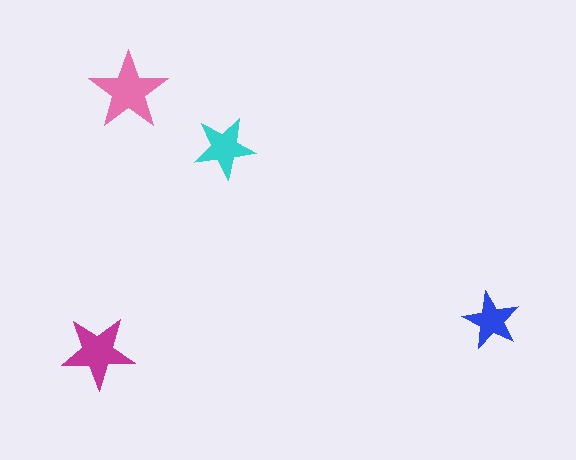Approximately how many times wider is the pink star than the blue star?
About 1.5 times wider.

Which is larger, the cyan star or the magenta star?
The magenta one.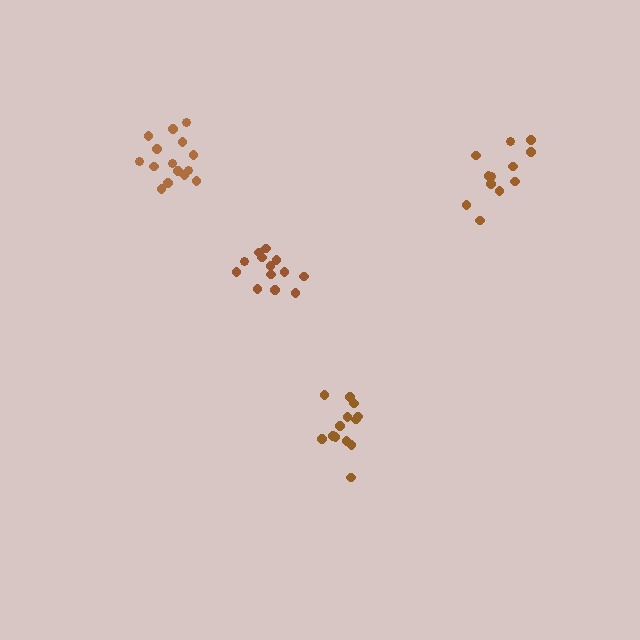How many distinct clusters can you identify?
There are 4 distinct clusters.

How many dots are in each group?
Group 1: 15 dots, Group 2: 13 dots, Group 3: 12 dots, Group 4: 13 dots (53 total).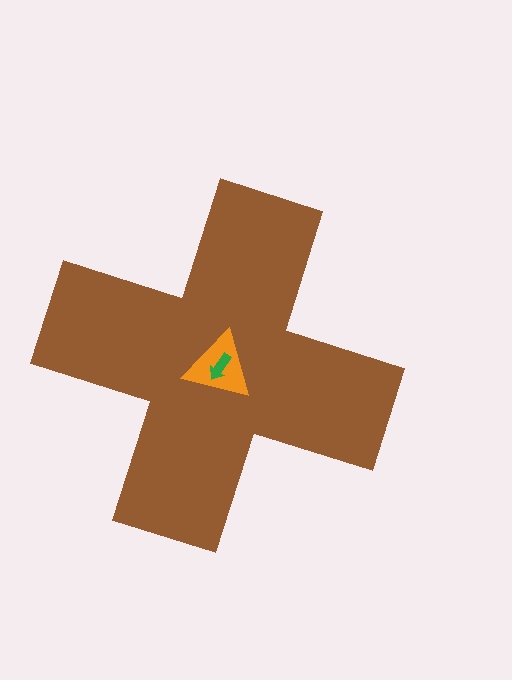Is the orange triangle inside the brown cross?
Yes.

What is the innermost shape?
The green arrow.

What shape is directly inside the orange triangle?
The green arrow.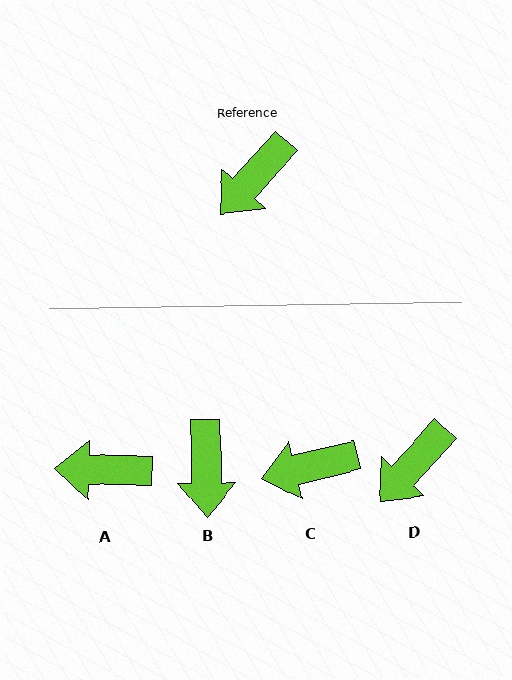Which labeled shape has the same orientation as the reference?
D.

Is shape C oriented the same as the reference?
No, it is off by about 34 degrees.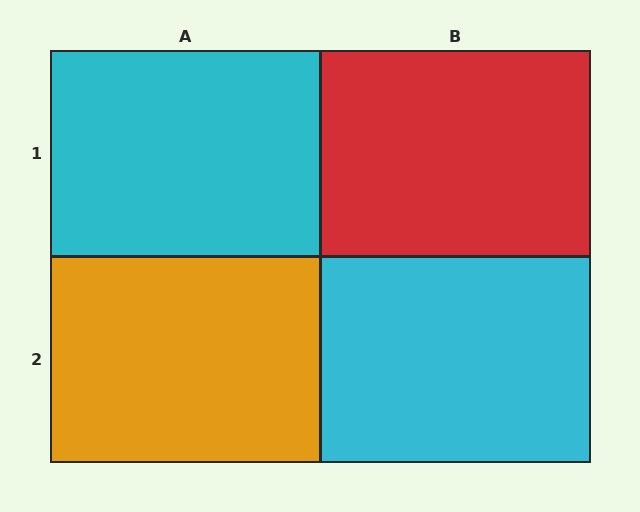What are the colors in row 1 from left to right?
Cyan, red.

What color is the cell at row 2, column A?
Orange.